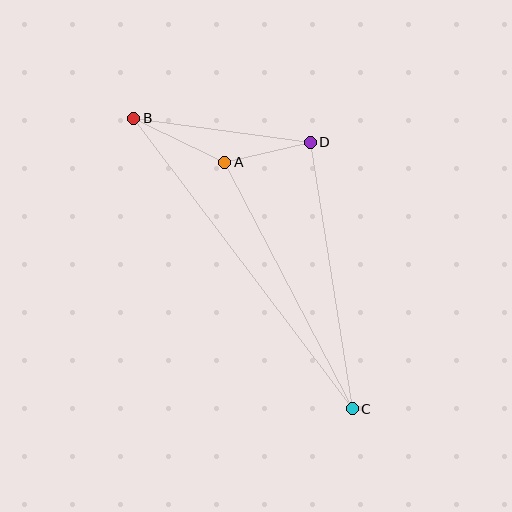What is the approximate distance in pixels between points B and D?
The distance between B and D is approximately 178 pixels.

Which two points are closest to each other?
Points A and D are closest to each other.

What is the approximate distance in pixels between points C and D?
The distance between C and D is approximately 270 pixels.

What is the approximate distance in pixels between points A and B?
The distance between A and B is approximately 101 pixels.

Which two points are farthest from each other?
Points B and C are farthest from each other.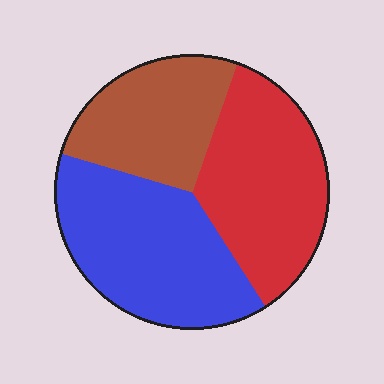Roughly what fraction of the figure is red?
Red covers 35% of the figure.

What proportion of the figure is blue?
Blue covers about 40% of the figure.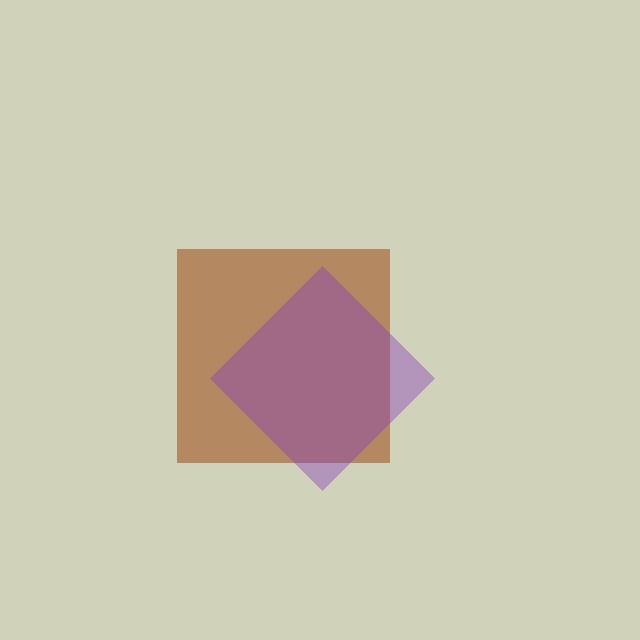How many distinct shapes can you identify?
There are 2 distinct shapes: a brown square, a purple diamond.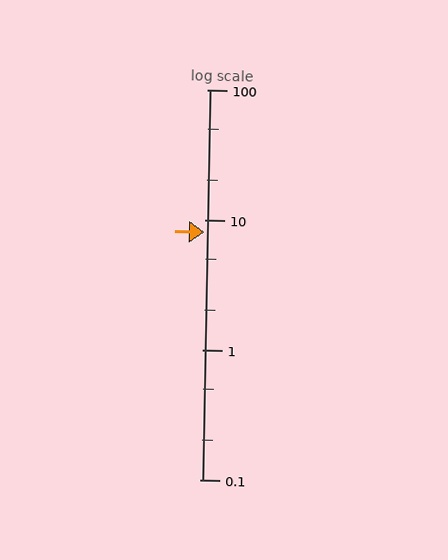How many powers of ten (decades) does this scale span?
The scale spans 3 decades, from 0.1 to 100.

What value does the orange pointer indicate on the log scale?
The pointer indicates approximately 8.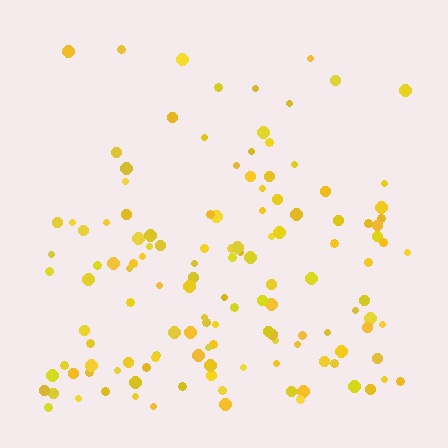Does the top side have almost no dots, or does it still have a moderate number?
Still a moderate number, just noticeably fewer than the bottom.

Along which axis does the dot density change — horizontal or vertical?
Vertical.